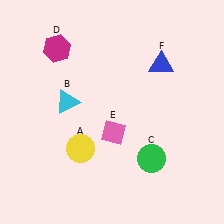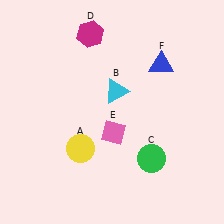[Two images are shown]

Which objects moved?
The objects that moved are: the cyan triangle (B), the magenta hexagon (D).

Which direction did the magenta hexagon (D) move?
The magenta hexagon (D) moved right.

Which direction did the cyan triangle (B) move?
The cyan triangle (B) moved right.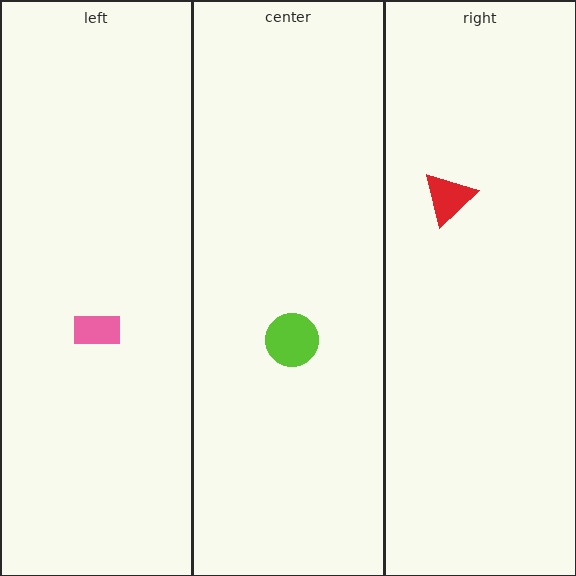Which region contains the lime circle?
The center region.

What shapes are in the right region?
The red triangle.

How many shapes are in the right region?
1.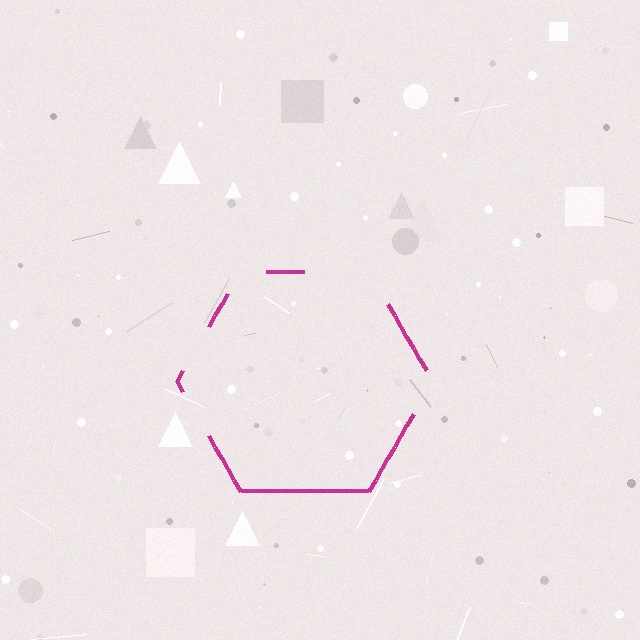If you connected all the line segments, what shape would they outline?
They would outline a hexagon.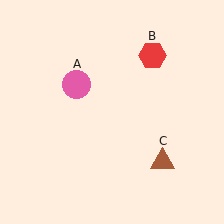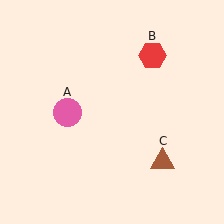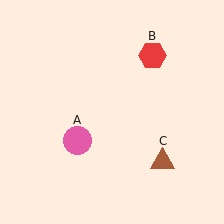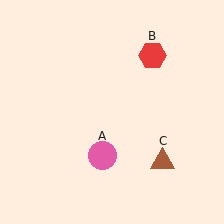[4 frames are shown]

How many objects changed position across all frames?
1 object changed position: pink circle (object A).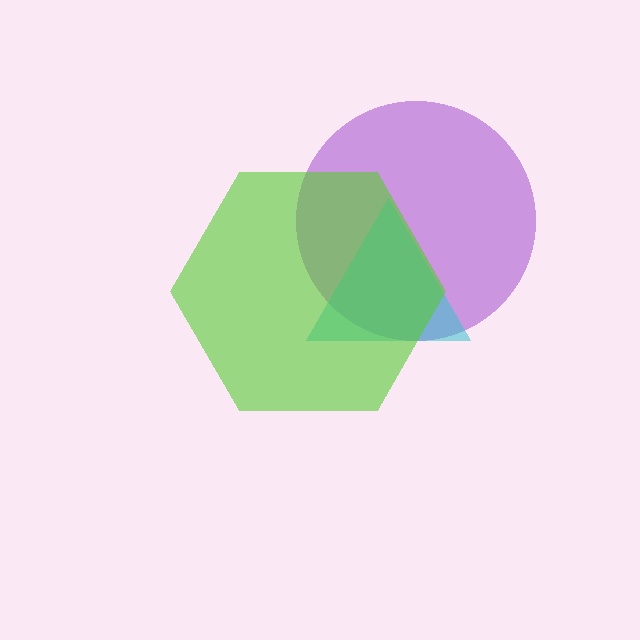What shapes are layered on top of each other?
The layered shapes are: a purple circle, a cyan triangle, a lime hexagon.